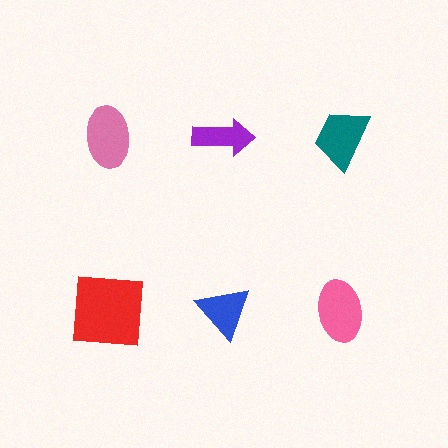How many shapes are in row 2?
3 shapes.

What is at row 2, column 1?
A red square.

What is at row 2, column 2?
A blue triangle.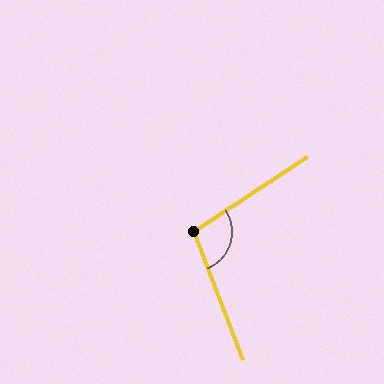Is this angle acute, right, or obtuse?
It is obtuse.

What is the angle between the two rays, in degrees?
Approximately 103 degrees.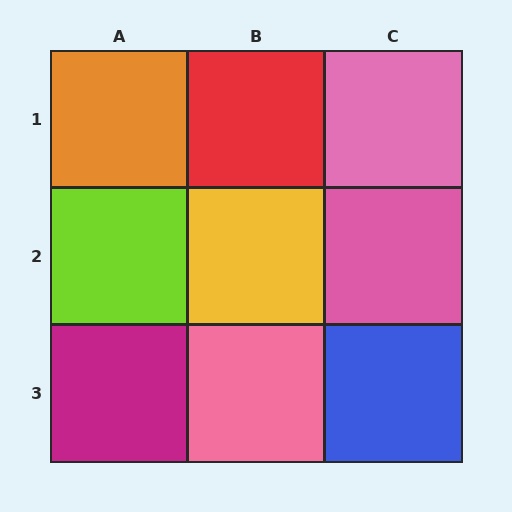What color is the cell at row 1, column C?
Pink.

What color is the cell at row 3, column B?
Pink.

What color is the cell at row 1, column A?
Orange.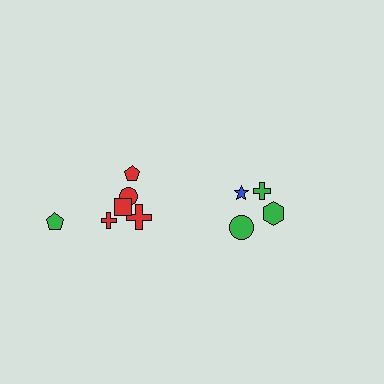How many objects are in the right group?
There are 4 objects.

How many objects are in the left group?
There are 6 objects.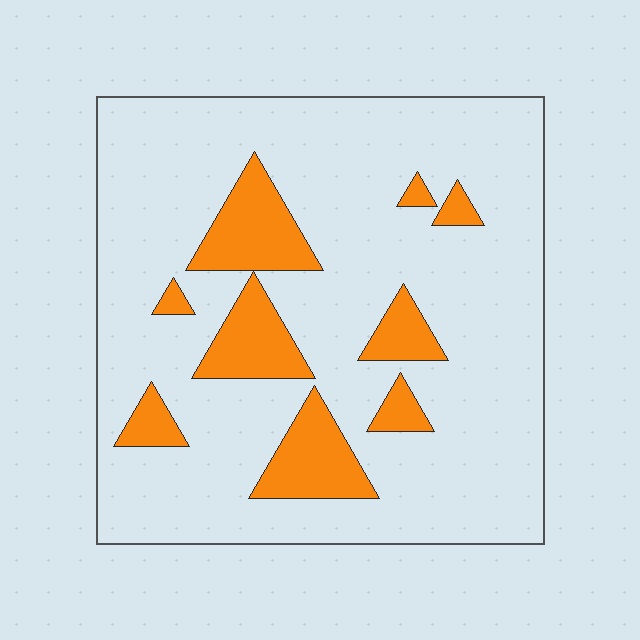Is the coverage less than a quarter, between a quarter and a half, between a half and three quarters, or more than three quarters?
Less than a quarter.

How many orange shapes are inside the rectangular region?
9.